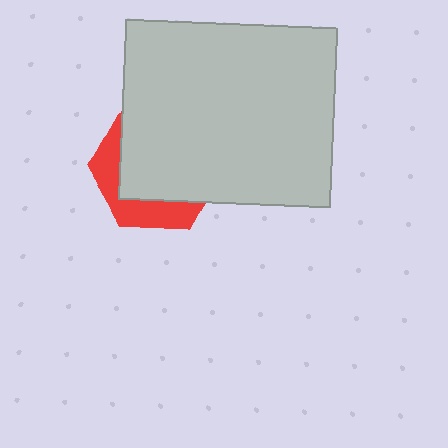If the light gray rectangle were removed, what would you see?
You would see the complete red hexagon.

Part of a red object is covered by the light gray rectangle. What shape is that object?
It is a hexagon.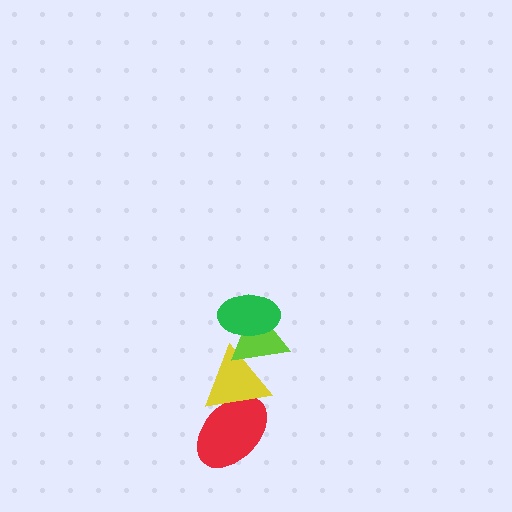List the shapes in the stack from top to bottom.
From top to bottom: the green ellipse, the lime triangle, the yellow triangle, the red ellipse.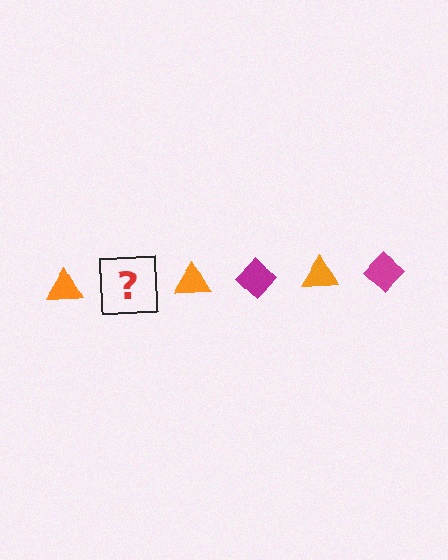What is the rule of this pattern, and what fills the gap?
The rule is that the pattern alternates between orange triangle and magenta diamond. The gap should be filled with a magenta diamond.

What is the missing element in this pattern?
The missing element is a magenta diamond.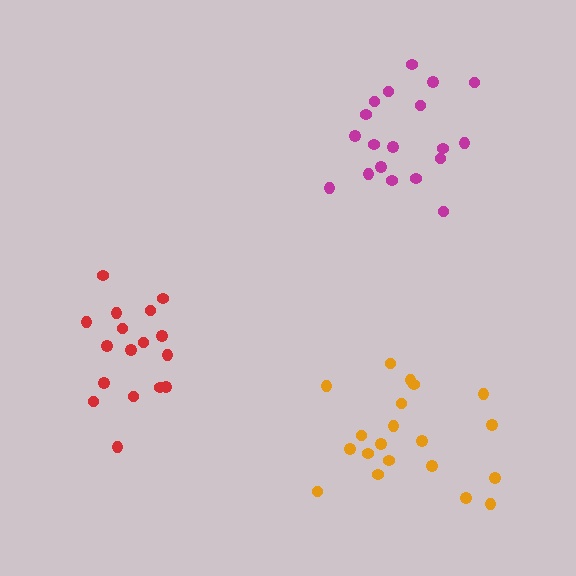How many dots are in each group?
Group 1: 20 dots, Group 2: 19 dots, Group 3: 17 dots (56 total).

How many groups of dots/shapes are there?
There are 3 groups.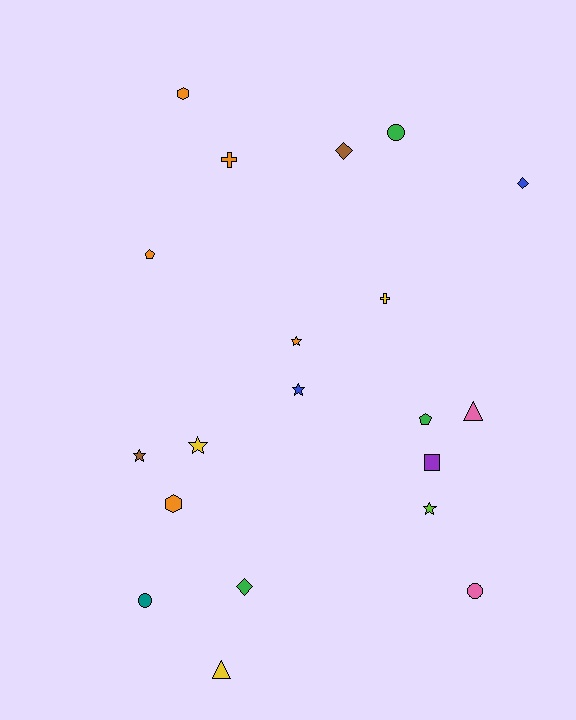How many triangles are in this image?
There are 2 triangles.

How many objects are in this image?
There are 20 objects.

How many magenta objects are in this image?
There are no magenta objects.